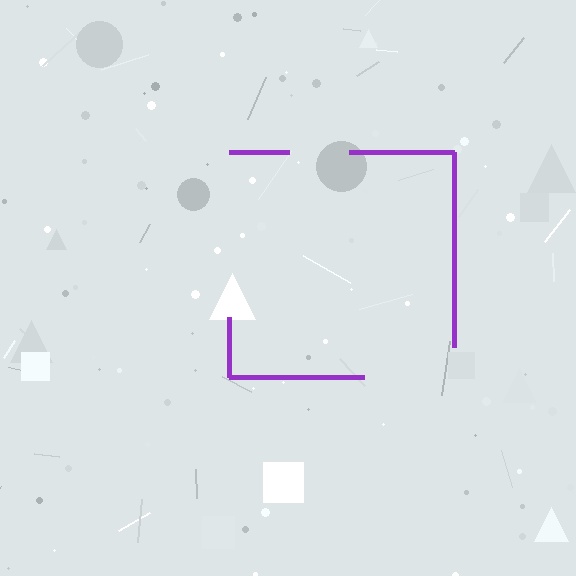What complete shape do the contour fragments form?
The contour fragments form a square.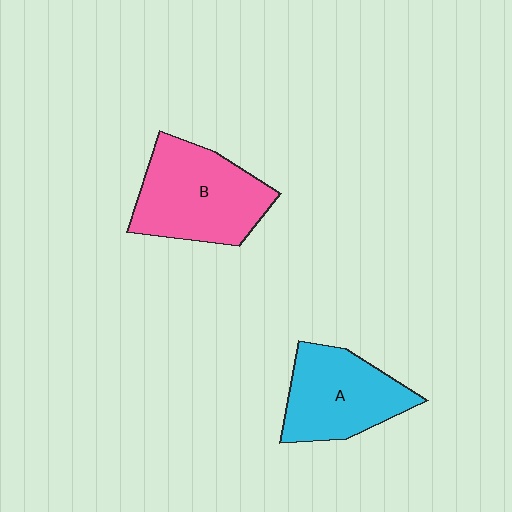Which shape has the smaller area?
Shape A (cyan).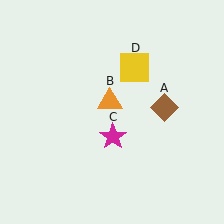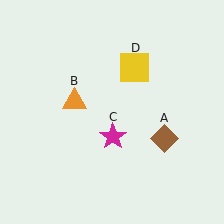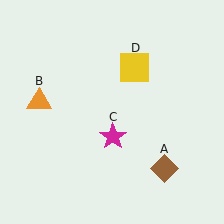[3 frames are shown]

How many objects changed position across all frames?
2 objects changed position: brown diamond (object A), orange triangle (object B).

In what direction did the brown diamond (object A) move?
The brown diamond (object A) moved down.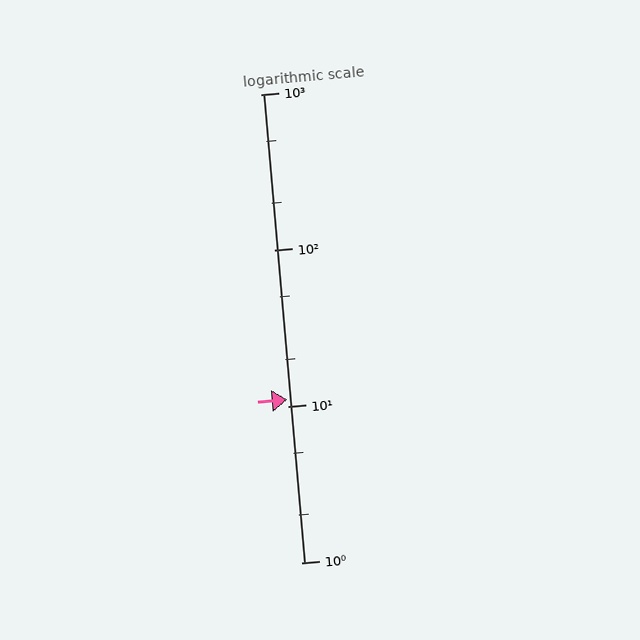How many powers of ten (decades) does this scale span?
The scale spans 3 decades, from 1 to 1000.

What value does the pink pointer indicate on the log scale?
The pointer indicates approximately 11.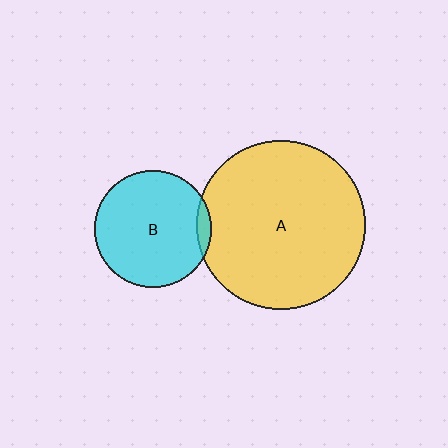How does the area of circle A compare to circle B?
Approximately 2.1 times.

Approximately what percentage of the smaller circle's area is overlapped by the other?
Approximately 5%.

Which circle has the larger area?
Circle A (yellow).